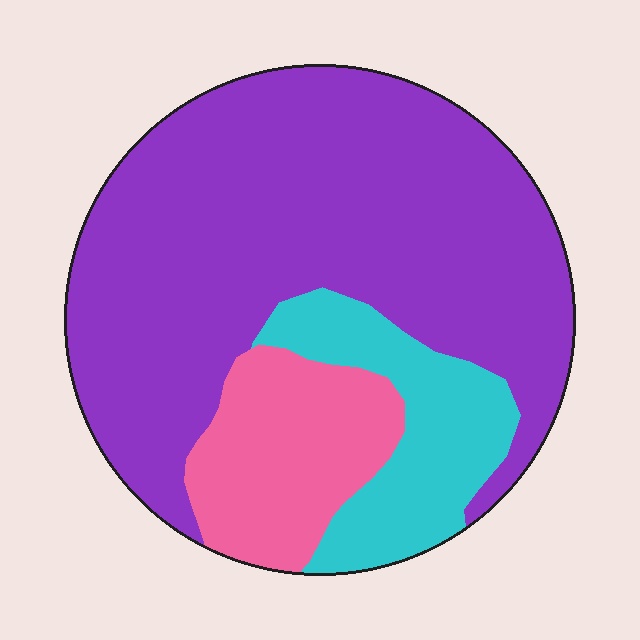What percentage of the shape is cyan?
Cyan takes up about one sixth (1/6) of the shape.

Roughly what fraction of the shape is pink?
Pink takes up less than a quarter of the shape.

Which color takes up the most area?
Purple, at roughly 65%.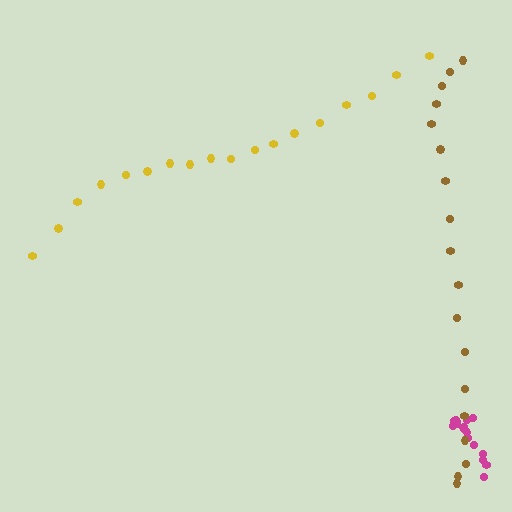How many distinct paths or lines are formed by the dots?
There are 3 distinct paths.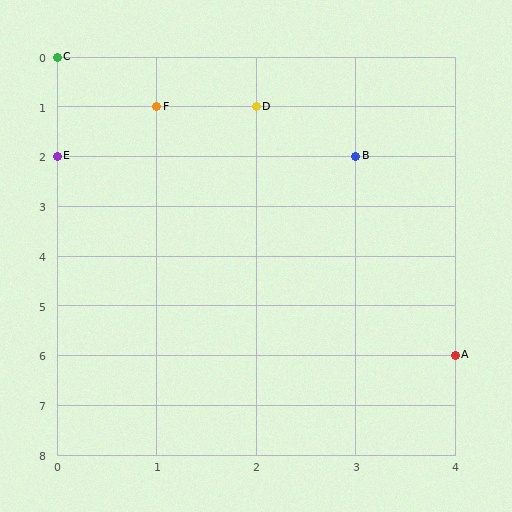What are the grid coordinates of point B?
Point B is at grid coordinates (3, 2).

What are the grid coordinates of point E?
Point E is at grid coordinates (0, 2).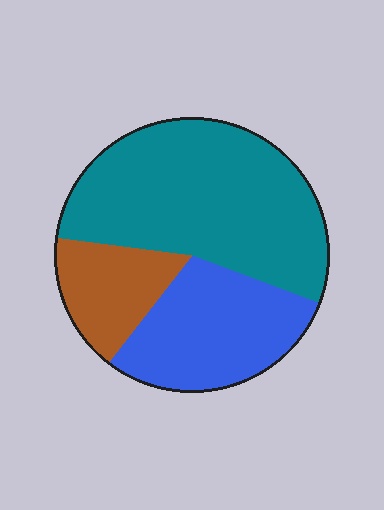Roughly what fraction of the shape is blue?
Blue covers 30% of the shape.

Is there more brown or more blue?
Blue.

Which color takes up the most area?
Teal, at roughly 55%.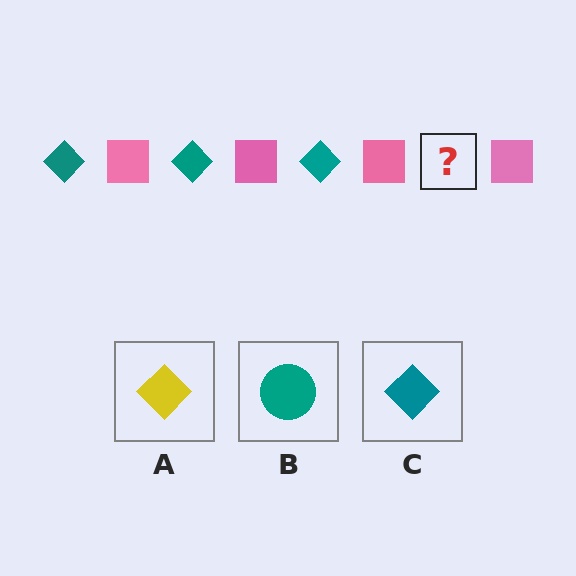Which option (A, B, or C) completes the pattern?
C.